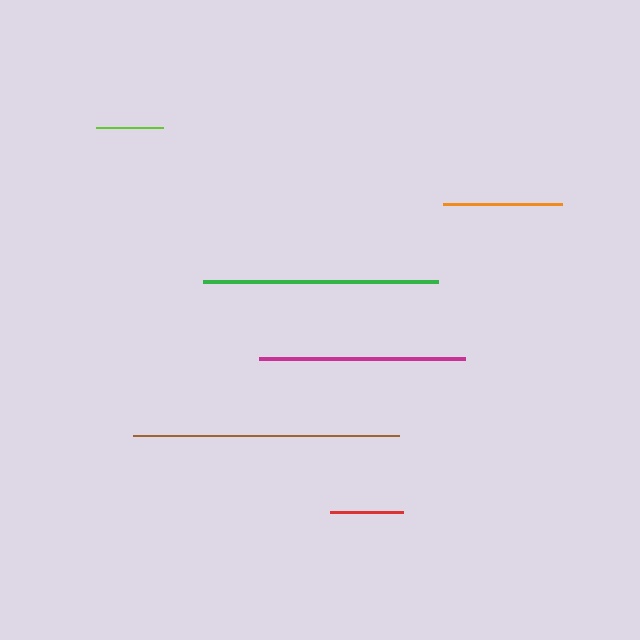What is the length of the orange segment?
The orange segment is approximately 119 pixels long.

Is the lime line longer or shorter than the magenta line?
The magenta line is longer than the lime line.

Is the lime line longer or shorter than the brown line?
The brown line is longer than the lime line.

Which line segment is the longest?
The brown line is the longest at approximately 266 pixels.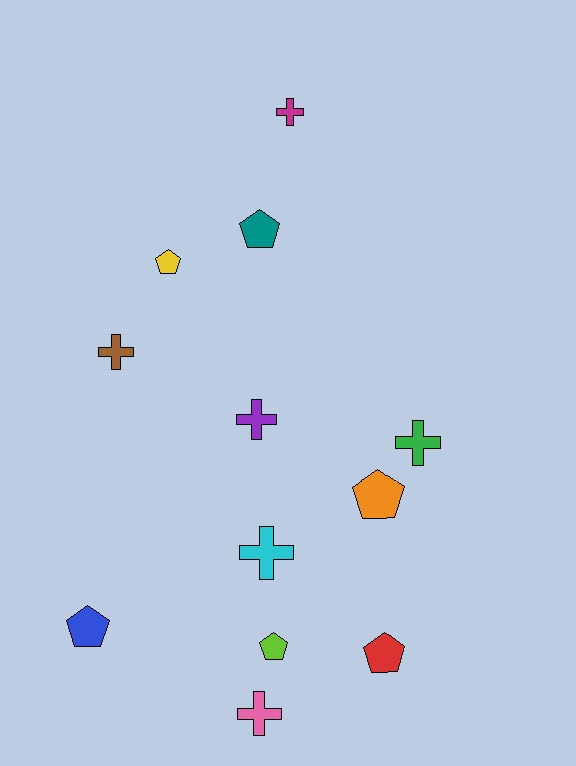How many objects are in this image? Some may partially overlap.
There are 12 objects.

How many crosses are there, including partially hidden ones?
There are 6 crosses.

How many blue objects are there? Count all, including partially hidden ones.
There is 1 blue object.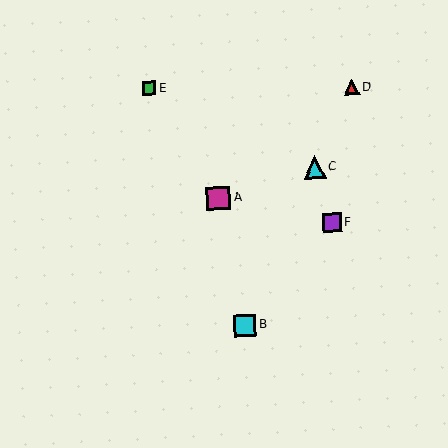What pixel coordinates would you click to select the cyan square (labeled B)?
Click at (245, 325) to select the cyan square B.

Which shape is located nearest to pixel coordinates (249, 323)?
The cyan square (labeled B) at (245, 325) is nearest to that location.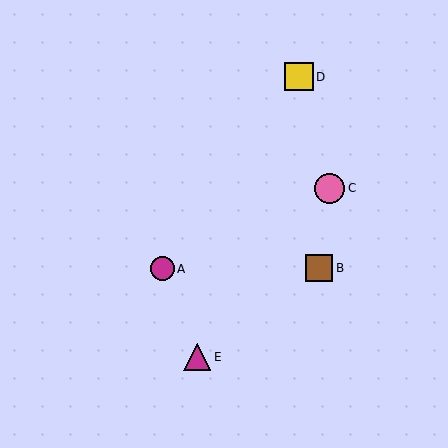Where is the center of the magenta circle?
The center of the magenta circle is at (162, 269).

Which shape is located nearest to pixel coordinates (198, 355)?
The magenta triangle (labeled E) at (197, 357) is nearest to that location.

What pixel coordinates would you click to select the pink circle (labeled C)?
Click at (329, 188) to select the pink circle C.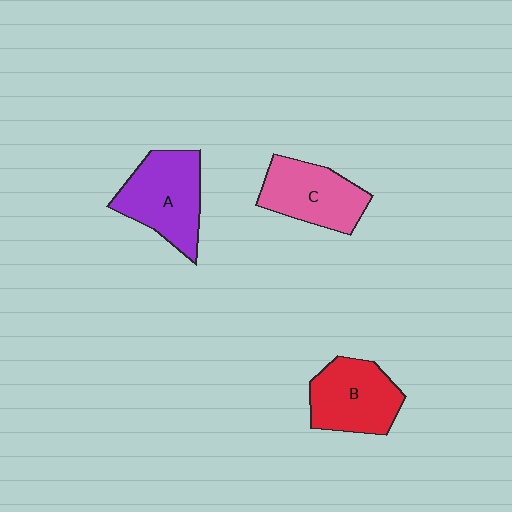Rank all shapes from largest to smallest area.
From largest to smallest: A (purple), B (red), C (pink).